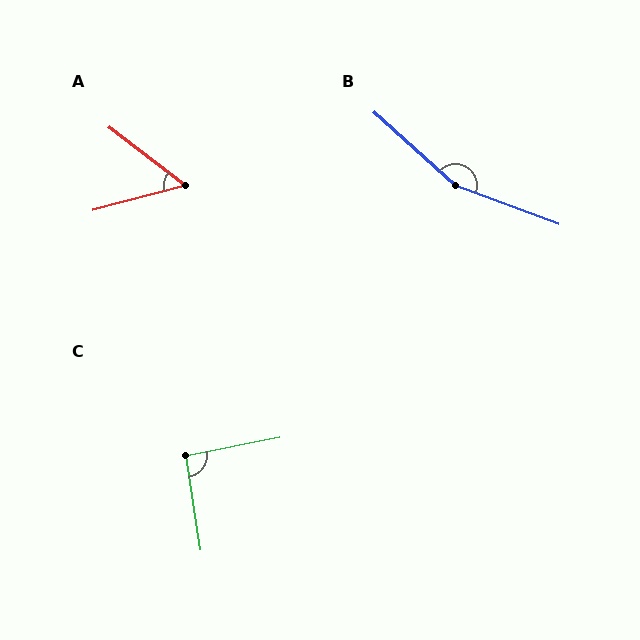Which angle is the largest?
B, at approximately 158 degrees.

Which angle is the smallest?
A, at approximately 52 degrees.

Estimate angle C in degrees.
Approximately 93 degrees.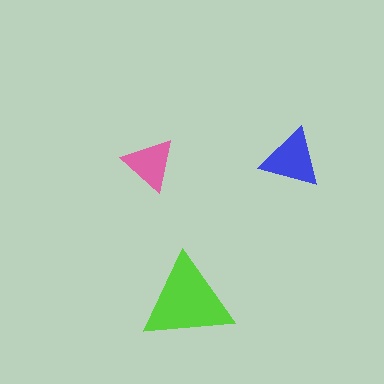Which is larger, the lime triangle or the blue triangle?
The lime one.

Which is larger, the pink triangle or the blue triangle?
The blue one.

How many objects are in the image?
There are 3 objects in the image.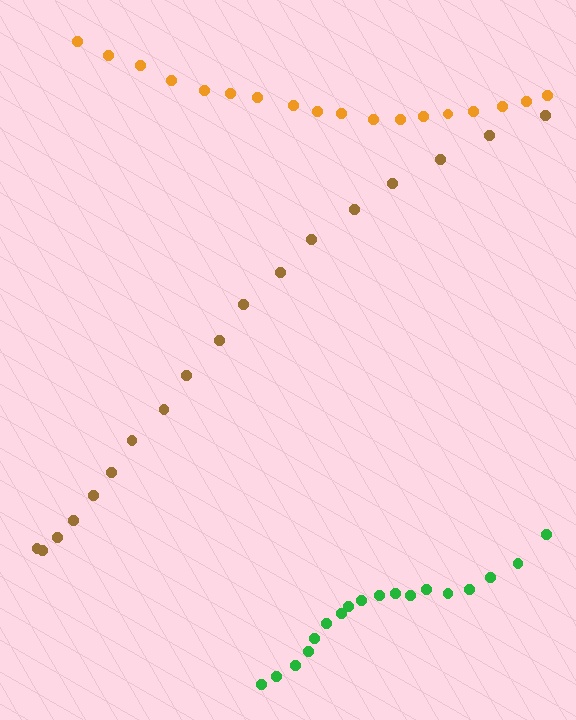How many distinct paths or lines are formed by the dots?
There are 3 distinct paths.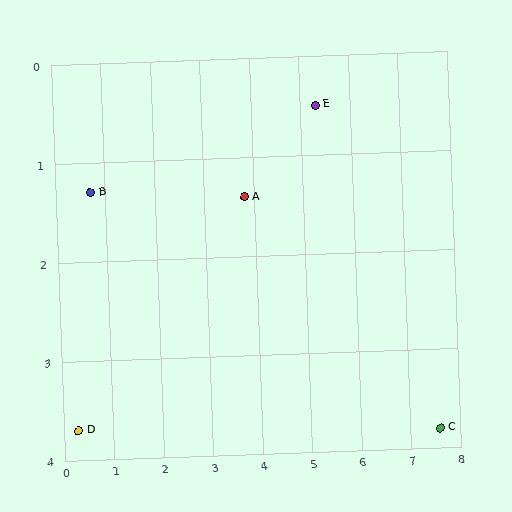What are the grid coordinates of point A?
Point A is at approximately (3.8, 1.4).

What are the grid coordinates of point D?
Point D is at approximately (0.3, 3.7).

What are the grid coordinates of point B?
Point B is at approximately (0.7, 1.3).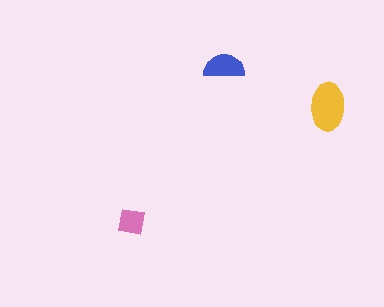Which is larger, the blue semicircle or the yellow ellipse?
The yellow ellipse.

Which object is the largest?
The yellow ellipse.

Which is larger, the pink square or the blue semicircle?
The blue semicircle.